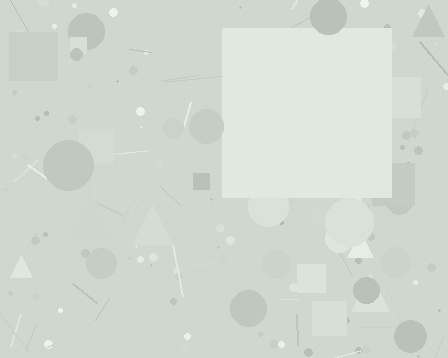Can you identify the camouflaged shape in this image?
The camouflaged shape is a square.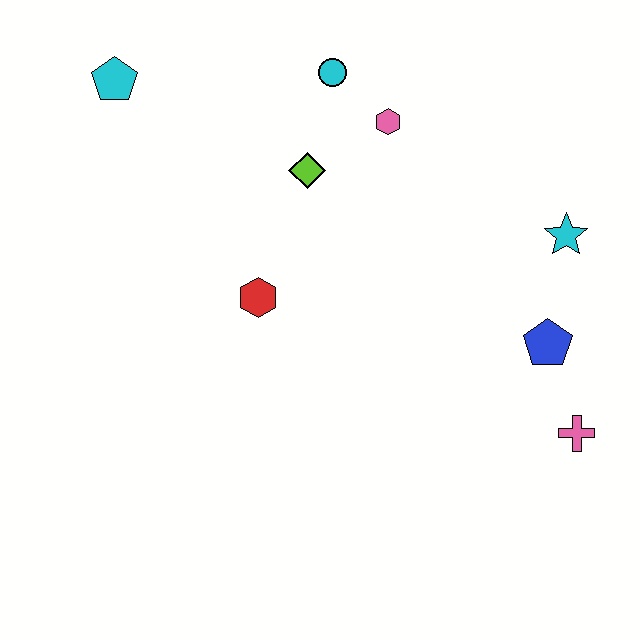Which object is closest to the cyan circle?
The pink hexagon is closest to the cyan circle.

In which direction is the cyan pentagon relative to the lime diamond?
The cyan pentagon is to the left of the lime diamond.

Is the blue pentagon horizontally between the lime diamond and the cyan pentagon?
No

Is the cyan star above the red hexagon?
Yes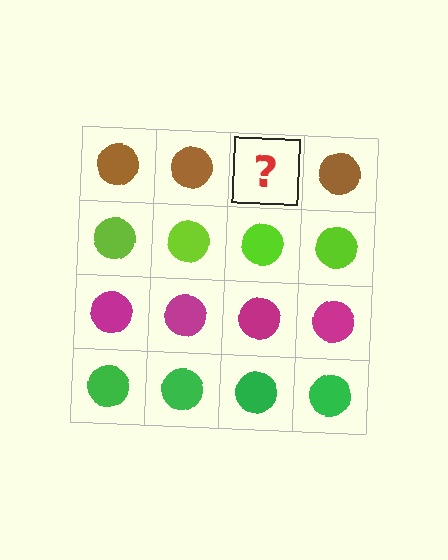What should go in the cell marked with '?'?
The missing cell should contain a brown circle.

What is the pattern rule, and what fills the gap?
The rule is that each row has a consistent color. The gap should be filled with a brown circle.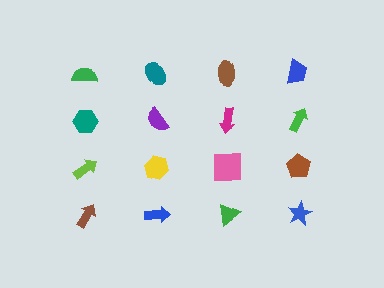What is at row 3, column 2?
A yellow hexagon.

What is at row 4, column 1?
A brown arrow.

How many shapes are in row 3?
4 shapes.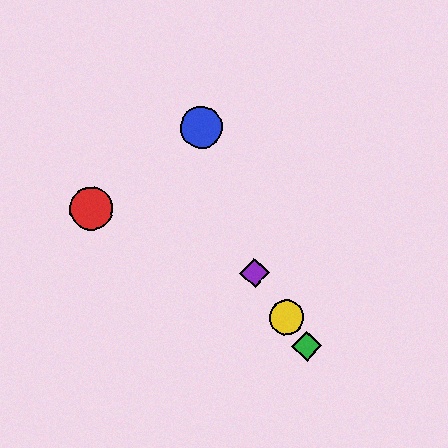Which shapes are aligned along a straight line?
The green diamond, the yellow circle, the purple diamond are aligned along a straight line.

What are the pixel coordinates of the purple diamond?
The purple diamond is at (255, 273).